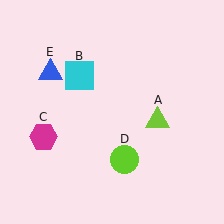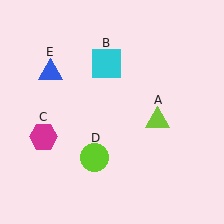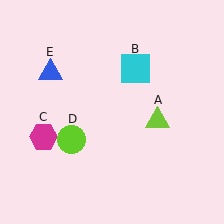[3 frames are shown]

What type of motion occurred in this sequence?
The cyan square (object B), lime circle (object D) rotated clockwise around the center of the scene.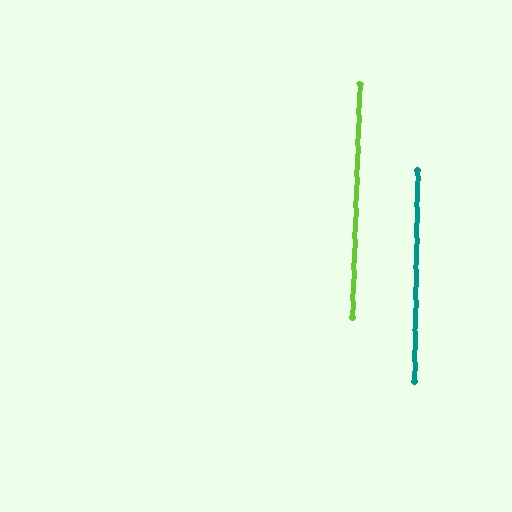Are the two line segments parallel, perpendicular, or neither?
Parallel — their directions differ by only 0.9°.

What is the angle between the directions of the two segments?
Approximately 1 degree.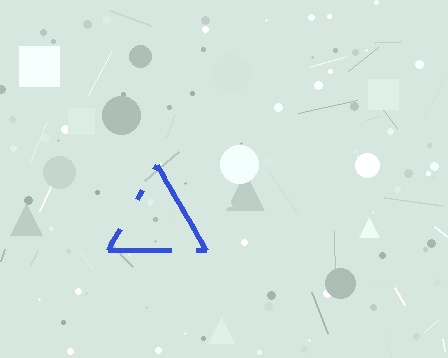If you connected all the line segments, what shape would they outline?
They would outline a triangle.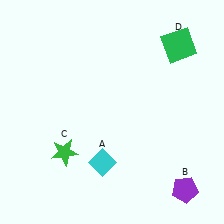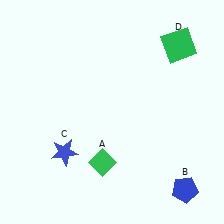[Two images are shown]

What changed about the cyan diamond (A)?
In Image 1, A is cyan. In Image 2, it changed to green.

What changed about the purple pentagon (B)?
In Image 1, B is purple. In Image 2, it changed to blue.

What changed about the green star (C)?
In Image 1, C is green. In Image 2, it changed to blue.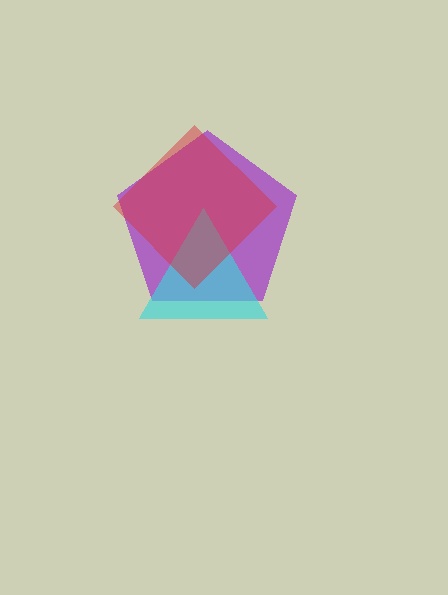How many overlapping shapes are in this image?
There are 3 overlapping shapes in the image.